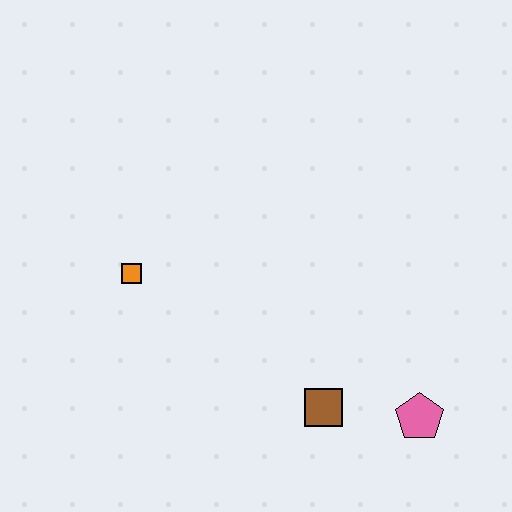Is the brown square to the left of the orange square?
No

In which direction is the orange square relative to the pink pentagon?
The orange square is to the left of the pink pentagon.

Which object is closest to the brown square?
The pink pentagon is closest to the brown square.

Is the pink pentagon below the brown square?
Yes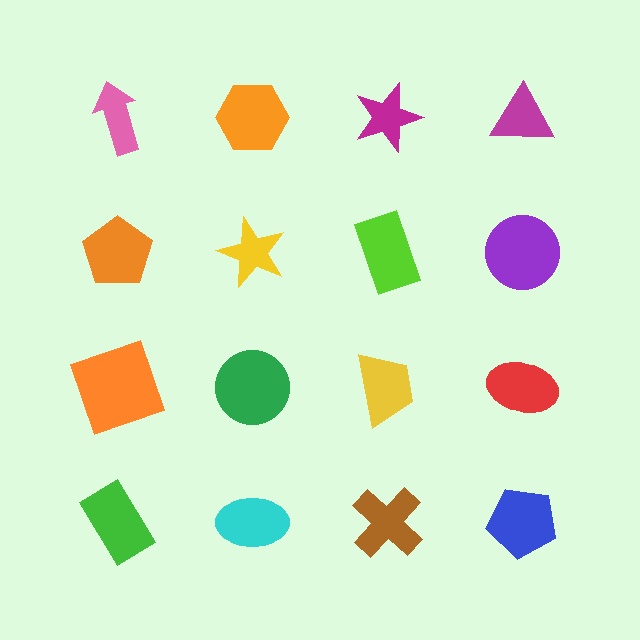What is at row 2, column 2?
A yellow star.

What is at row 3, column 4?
A red ellipse.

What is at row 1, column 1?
A pink arrow.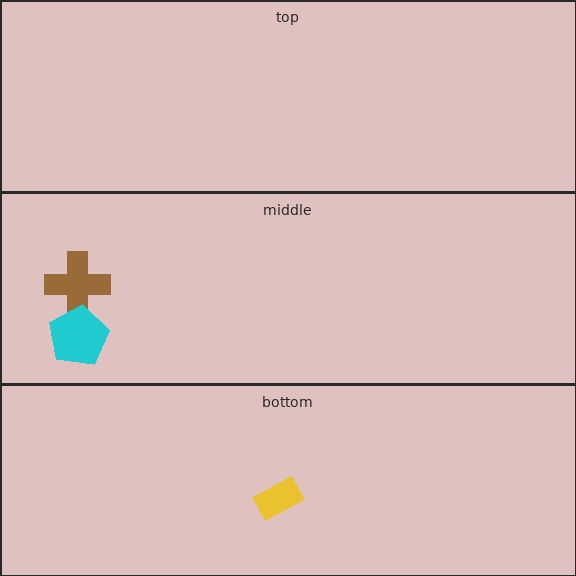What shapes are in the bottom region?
The yellow rectangle.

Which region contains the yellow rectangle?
The bottom region.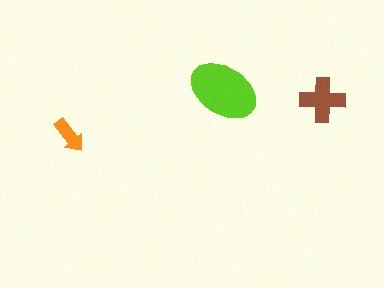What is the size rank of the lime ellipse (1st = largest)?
1st.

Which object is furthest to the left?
The orange arrow is leftmost.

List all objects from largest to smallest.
The lime ellipse, the brown cross, the orange arrow.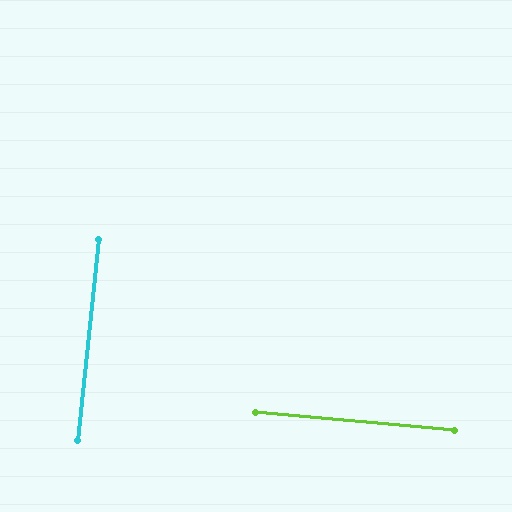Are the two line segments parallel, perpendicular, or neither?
Perpendicular — they meet at approximately 89°.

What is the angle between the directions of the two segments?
Approximately 89 degrees.